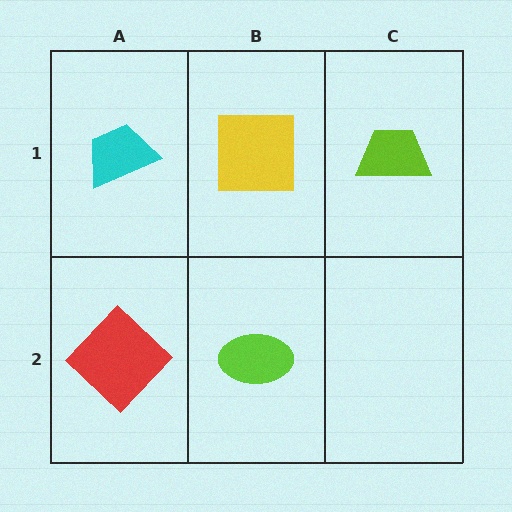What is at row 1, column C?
A lime trapezoid.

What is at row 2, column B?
A lime ellipse.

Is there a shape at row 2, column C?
No, that cell is empty.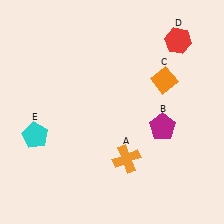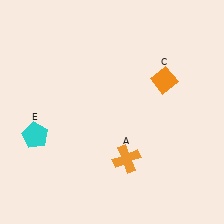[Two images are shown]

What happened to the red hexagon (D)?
The red hexagon (D) was removed in Image 2. It was in the top-right area of Image 1.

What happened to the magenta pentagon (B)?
The magenta pentagon (B) was removed in Image 2. It was in the bottom-right area of Image 1.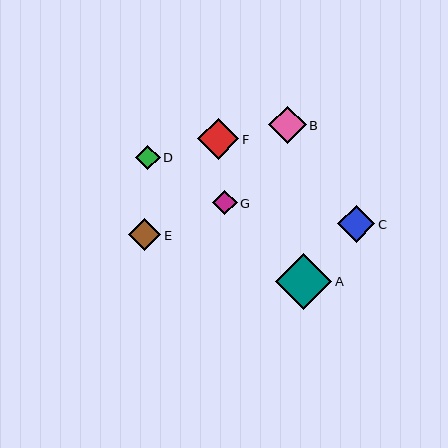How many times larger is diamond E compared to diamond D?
Diamond E is approximately 1.3 times the size of diamond D.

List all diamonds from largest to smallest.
From largest to smallest: A, F, B, C, E, G, D.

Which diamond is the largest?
Diamond A is the largest with a size of approximately 56 pixels.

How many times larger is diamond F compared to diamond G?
Diamond F is approximately 1.7 times the size of diamond G.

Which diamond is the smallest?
Diamond D is the smallest with a size of approximately 25 pixels.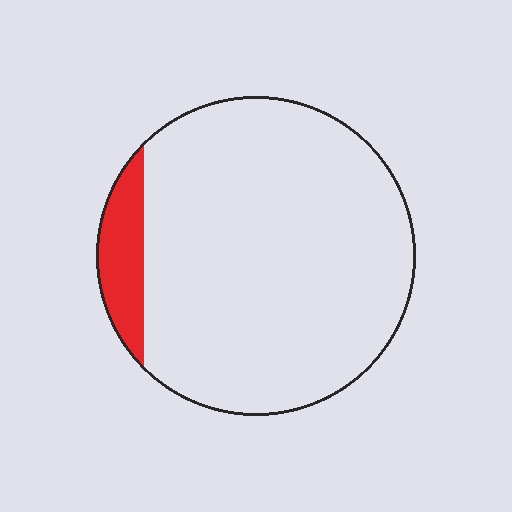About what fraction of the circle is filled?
About one tenth (1/10).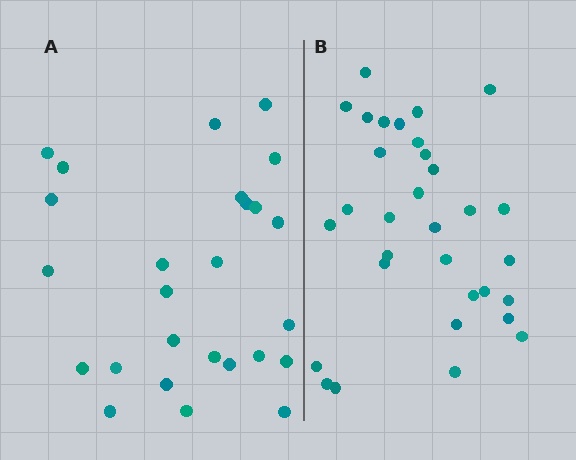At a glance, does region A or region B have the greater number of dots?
Region B (the right region) has more dots.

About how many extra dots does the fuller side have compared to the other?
Region B has about 6 more dots than region A.